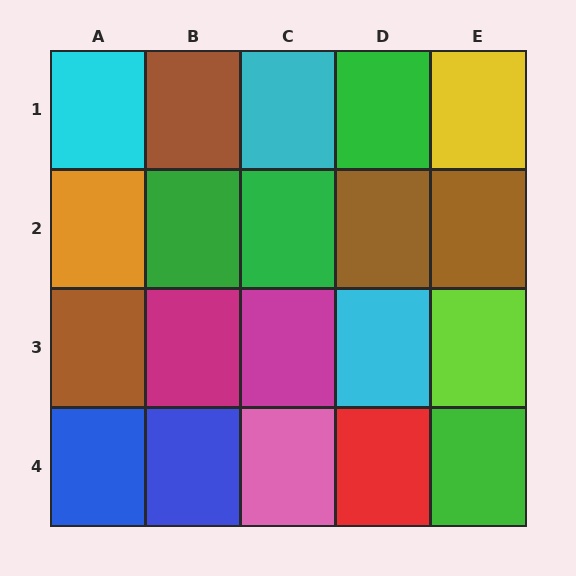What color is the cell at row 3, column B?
Magenta.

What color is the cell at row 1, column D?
Green.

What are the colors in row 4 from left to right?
Blue, blue, pink, red, green.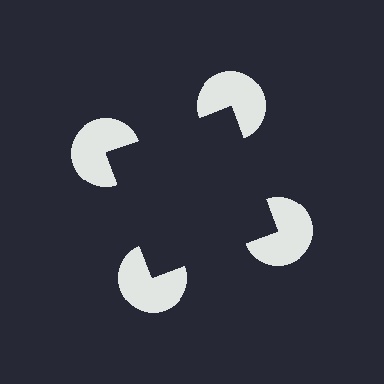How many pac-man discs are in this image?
There are 4 — one at each vertex of the illusory square.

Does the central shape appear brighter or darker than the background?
It typically appears slightly darker than the background, even though no actual brightness change is drawn.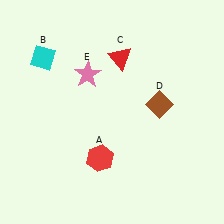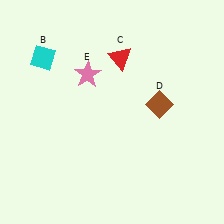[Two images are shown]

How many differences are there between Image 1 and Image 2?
There is 1 difference between the two images.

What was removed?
The red hexagon (A) was removed in Image 2.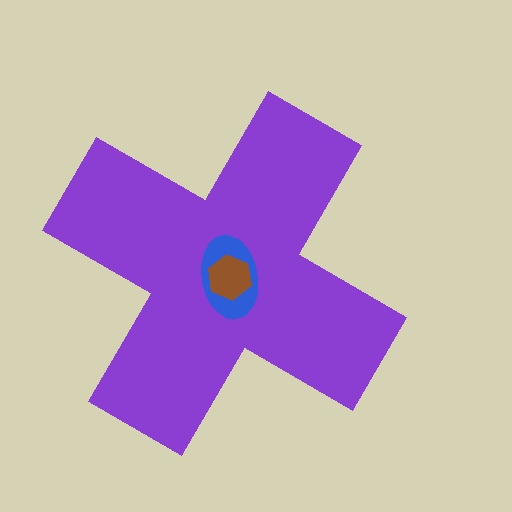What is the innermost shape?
The brown hexagon.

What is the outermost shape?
The purple cross.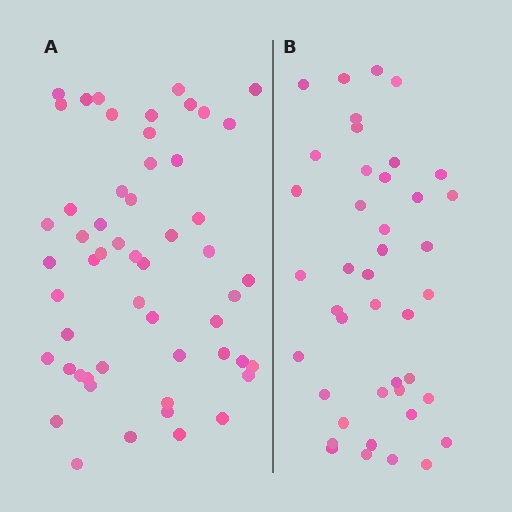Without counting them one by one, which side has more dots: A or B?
Region A (the left region) has more dots.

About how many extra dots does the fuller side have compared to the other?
Region A has roughly 12 or so more dots than region B.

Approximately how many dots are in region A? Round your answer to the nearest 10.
About 50 dots. (The exact count is 54, which rounds to 50.)